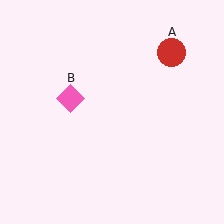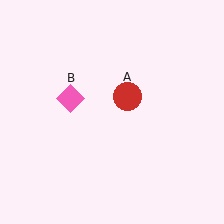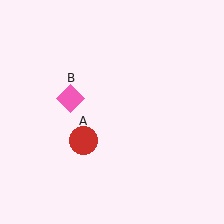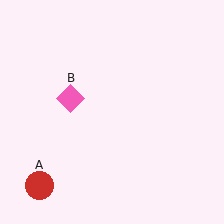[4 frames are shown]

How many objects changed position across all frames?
1 object changed position: red circle (object A).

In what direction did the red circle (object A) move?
The red circle (object A) moved down and to the left.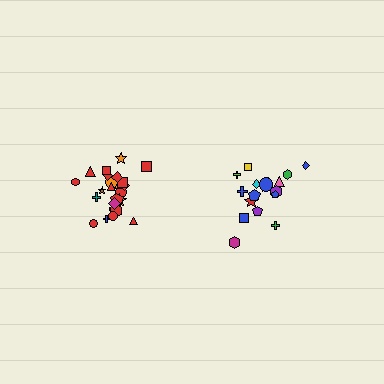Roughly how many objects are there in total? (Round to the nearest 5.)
Roughly 45 objects in total.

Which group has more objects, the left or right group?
The left group.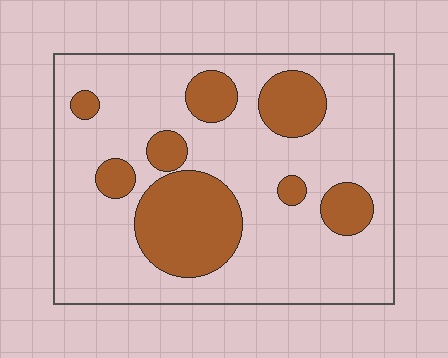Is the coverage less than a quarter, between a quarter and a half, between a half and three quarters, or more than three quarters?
Less than a quarter.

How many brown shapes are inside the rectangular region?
8.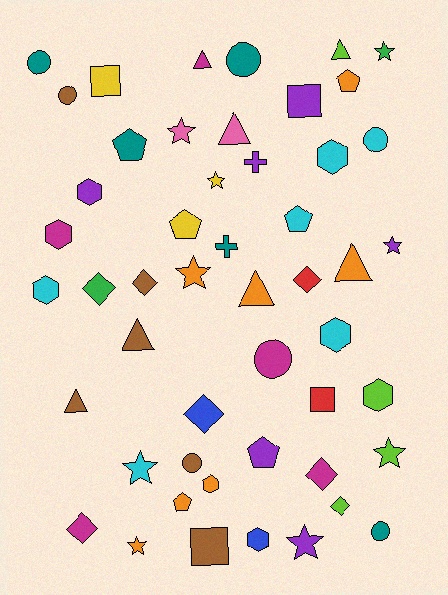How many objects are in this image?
There are 50 objects.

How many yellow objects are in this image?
There are 3 yellow objects.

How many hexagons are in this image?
There are 8 hexagons.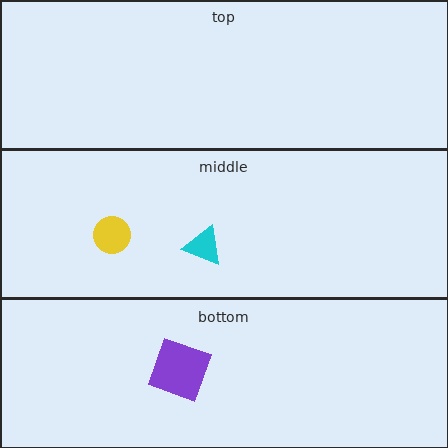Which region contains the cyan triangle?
The middle region.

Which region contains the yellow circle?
The middle region.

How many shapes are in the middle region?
2.